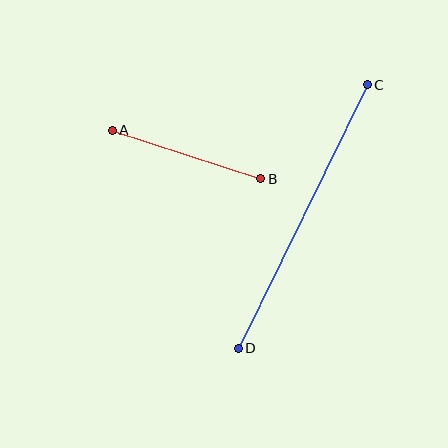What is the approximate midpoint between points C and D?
The midpoint is at approximately (303, 216) pixels.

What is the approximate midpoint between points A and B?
The midpoint is at approximately (187, 155) pixels.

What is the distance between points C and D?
The distance is approximately 293 pixels.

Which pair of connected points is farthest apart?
Points C and D are farthest apart.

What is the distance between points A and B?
The distance is approximately 157 pixels.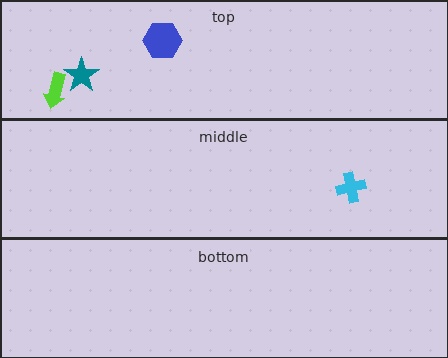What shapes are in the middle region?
The cyan cross.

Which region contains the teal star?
The top region.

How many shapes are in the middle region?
1.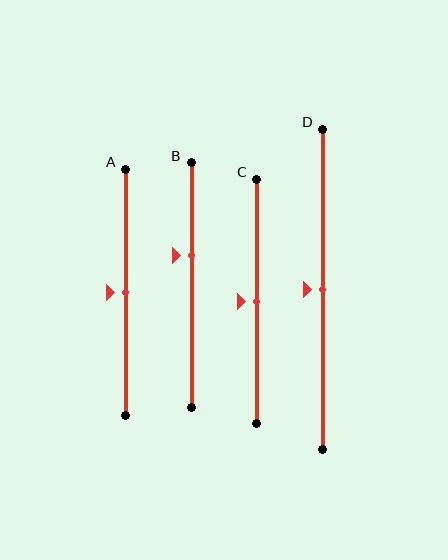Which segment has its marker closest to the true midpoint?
Segment A has its marker closest to the true midpoint.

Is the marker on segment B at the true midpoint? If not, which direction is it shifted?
No, the marker on segment B is shifted upward by about 12% of the segment length.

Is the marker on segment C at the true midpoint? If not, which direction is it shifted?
Yes, the marker on segment C is at the true midpoint.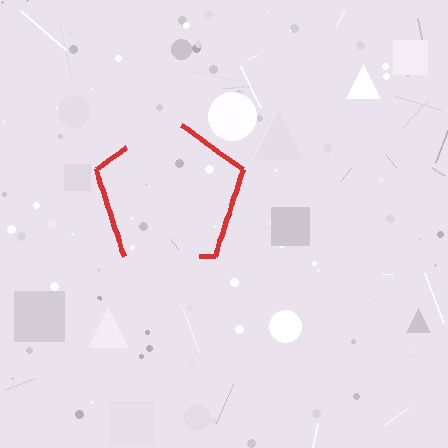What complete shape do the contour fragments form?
The contour fragments form a pentagon.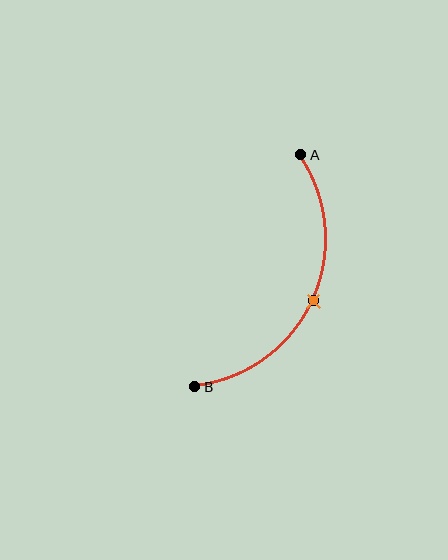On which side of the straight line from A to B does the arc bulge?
The arc bulges to the right of the straight line connecting A and B.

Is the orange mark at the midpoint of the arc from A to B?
Yes. The orange mark lies on the arc at equal arc-length from both A and B — it is the arc midpoint.